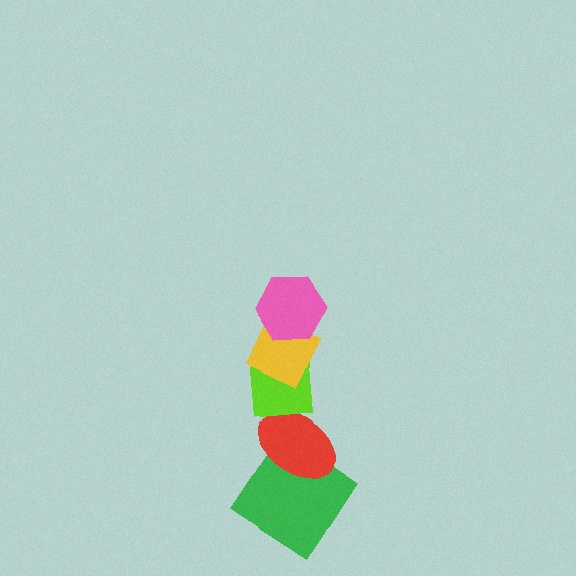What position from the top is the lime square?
The lime square is 3rd from the top.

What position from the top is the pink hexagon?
The pink hexagon is 1st from the top.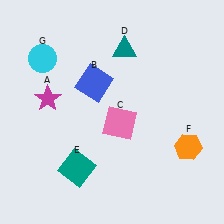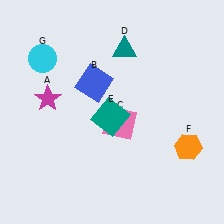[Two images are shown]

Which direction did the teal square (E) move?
The teal square (E) moved up.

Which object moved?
The teal square (E) moved up.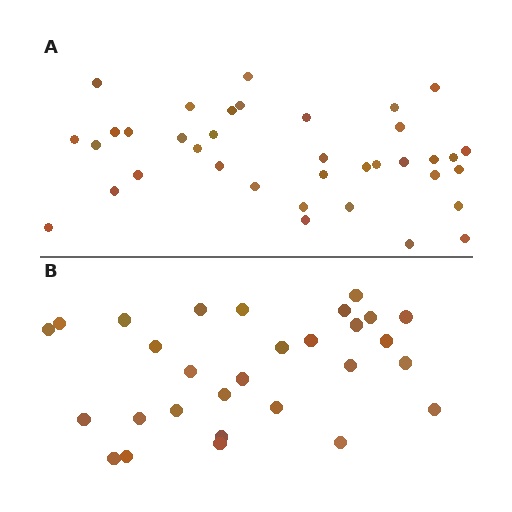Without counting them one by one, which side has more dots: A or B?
Region A (the top region) has more dots.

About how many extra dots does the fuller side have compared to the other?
Region A has roughly 8 or so more dots than region B.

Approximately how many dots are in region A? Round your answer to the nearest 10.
About 40 dots. (The exact count is 37, which rounds to 40.)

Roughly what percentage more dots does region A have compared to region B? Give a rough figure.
About 30% more.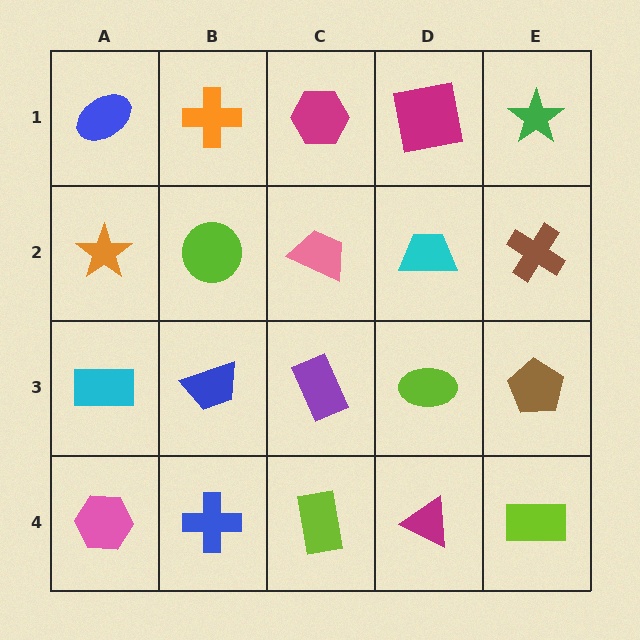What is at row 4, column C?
A lime rectangle.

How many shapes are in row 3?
5 shapes.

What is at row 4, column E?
A lime rectangle.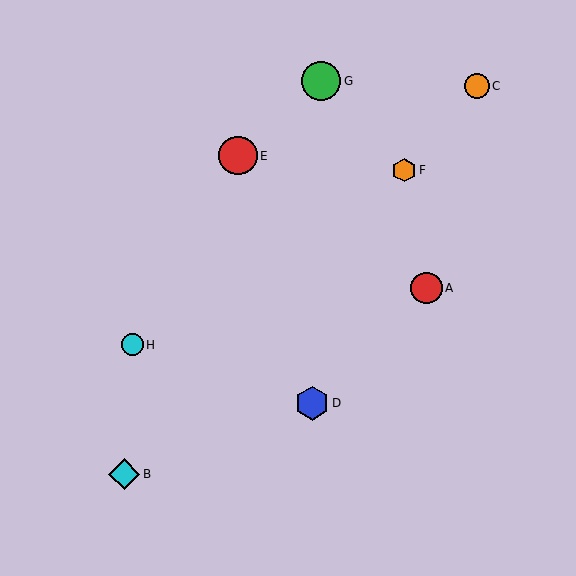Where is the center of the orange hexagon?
The center of the orange hexagon is at (404, 170).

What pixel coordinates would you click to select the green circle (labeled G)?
Click at (321, 81) to select the green circle G.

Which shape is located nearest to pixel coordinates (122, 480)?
The cyan diamond (labeled B) at (124, 474) is nearest to that location.